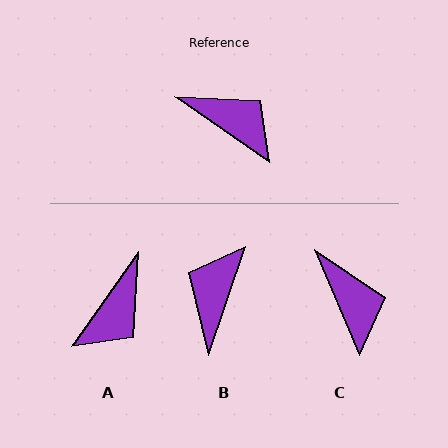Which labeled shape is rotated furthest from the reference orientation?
B, about 106 degrees away.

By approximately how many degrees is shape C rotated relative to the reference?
Approximately 32 degrees clockwise.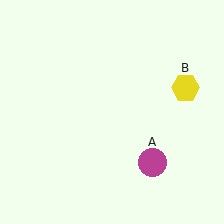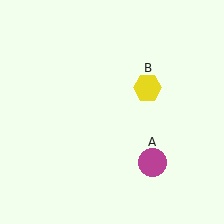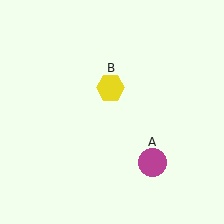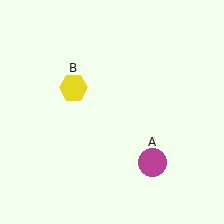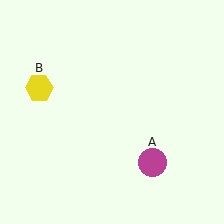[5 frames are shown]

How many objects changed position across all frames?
1 object changed position: yellow hexagon (object B).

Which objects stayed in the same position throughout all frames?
Magenta circle (object A) remained stationary.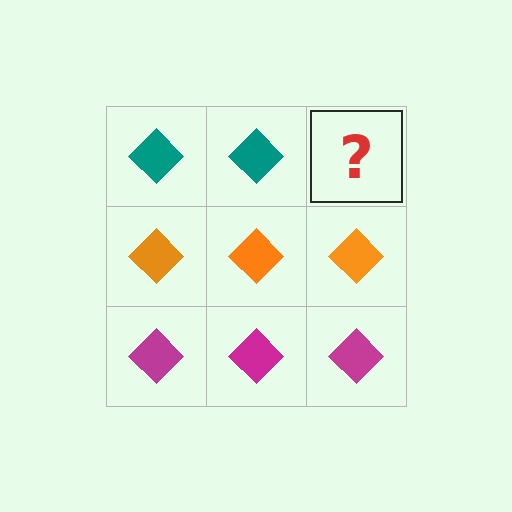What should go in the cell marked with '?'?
The missing cell should contain a teal diamond.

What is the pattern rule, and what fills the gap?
The rule is that each row has a consistent color. The gap should be filled with a teal diamond.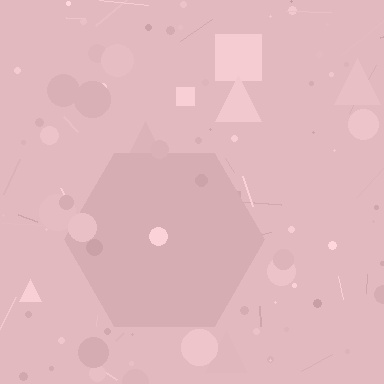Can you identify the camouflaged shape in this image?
The camouflaged shape is a hexagon.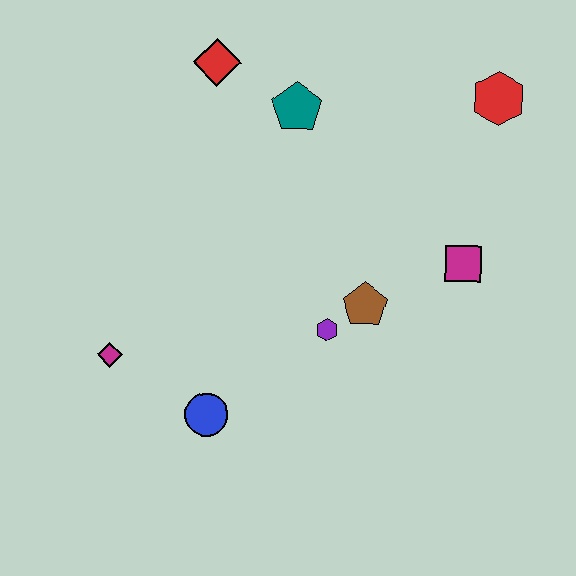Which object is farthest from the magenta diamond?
The red hexagon is farthest from the magenta diamond.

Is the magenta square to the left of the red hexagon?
Yes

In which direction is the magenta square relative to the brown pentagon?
The magenta square is to the right of the brown pentagon.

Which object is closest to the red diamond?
The teal pentagon is closest to the red diamond.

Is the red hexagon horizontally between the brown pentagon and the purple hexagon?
No